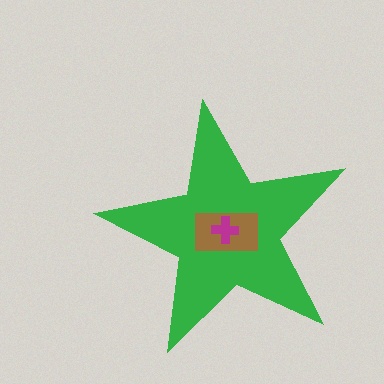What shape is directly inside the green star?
The brown rectangle.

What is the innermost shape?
The magenta cross.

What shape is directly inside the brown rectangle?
The magenta cross.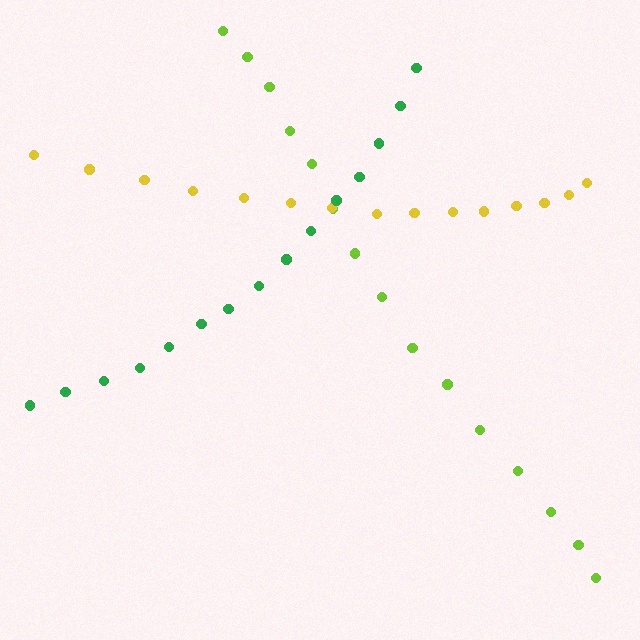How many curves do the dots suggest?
There are 3 distinct paths.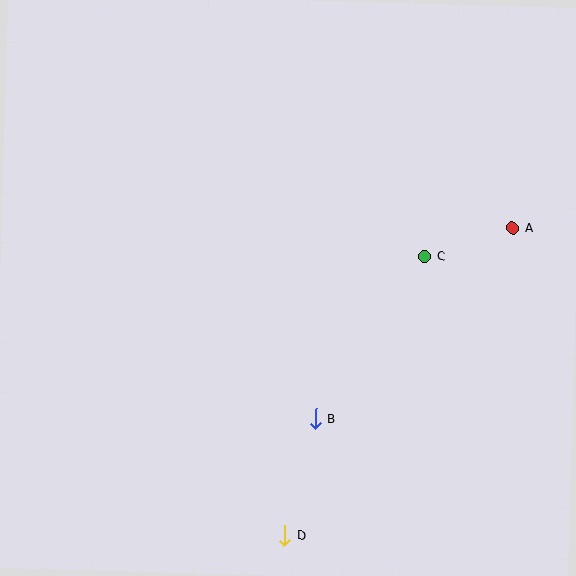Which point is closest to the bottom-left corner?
Point D is closest to the bottom-left corner.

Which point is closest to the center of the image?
Point B at (315, 419) is closest to the center.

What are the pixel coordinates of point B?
Point B is at (315, 419).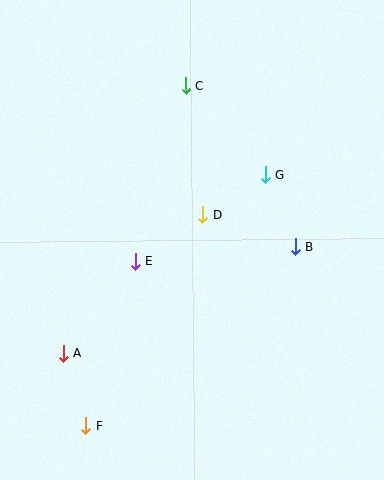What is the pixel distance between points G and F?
The distance between G and F is 309 pixels.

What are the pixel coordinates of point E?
Point E is at (136, 261).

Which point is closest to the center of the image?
Point D at (202, 214) is closest to the center.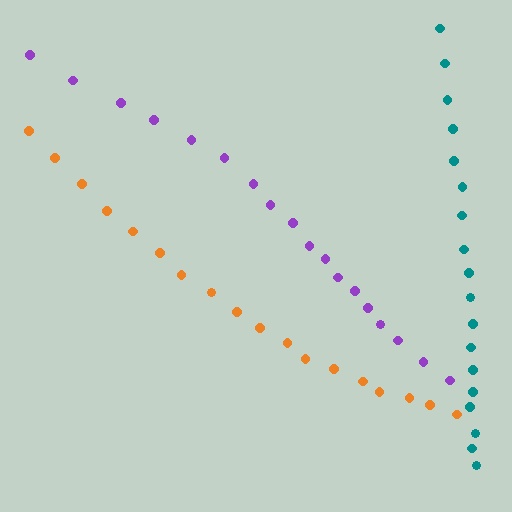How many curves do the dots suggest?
There are 3 distinct paths.